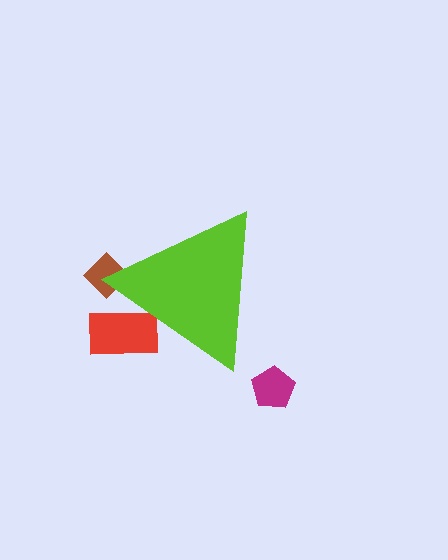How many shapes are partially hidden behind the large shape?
2 shapes are partially hidden.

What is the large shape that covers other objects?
A lime triangle.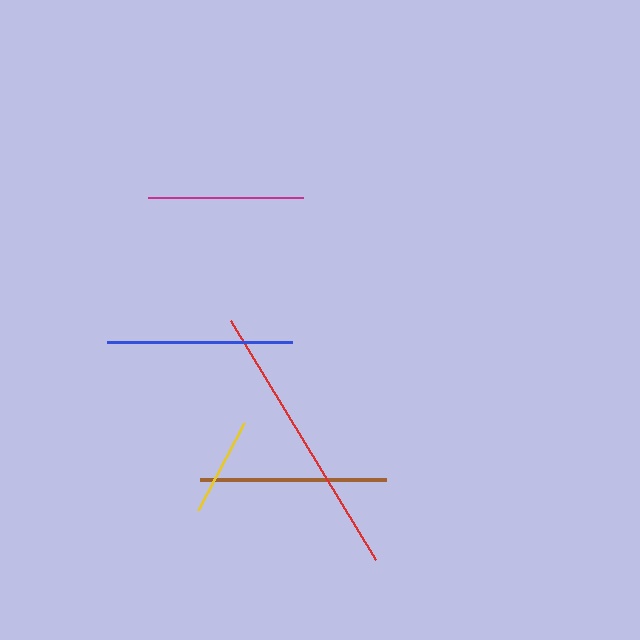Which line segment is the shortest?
The yellow line is the shortest at approximately 99 pixels.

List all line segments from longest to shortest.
From longest to shortest: red, brown, blue, magenta, yellow.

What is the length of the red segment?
The red segment is approximately 280 pixels long.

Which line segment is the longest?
The red line is the longest at approximately 280 pixels.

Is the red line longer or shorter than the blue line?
The red line is longer than the blue line.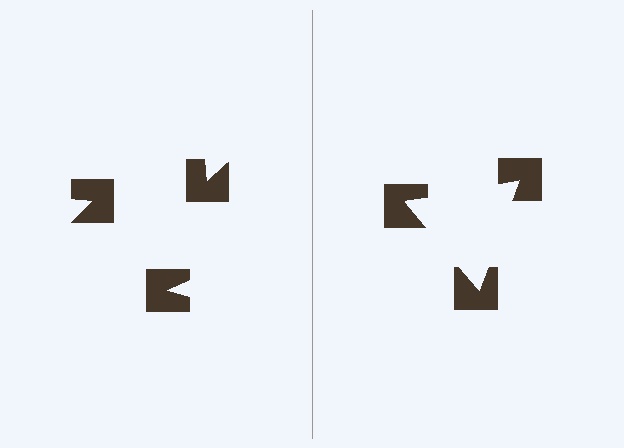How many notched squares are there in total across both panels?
6 — 3 on each side.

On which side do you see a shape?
An illusory triangle appears on the right side. On the left side the wedge cuts are rotated, so no coherent shape forms.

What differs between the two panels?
The notched squares are positioned identically on both sides; only the wedge orientations differ. On the right they align to a triangle; on the left they are misaligned.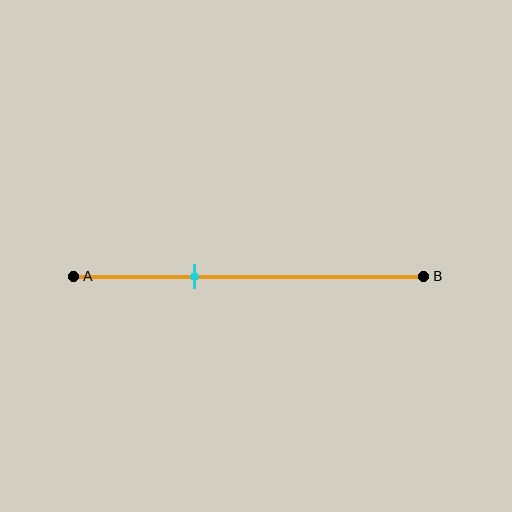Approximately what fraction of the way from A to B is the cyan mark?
The cyan mark is approximately 35% of the way from A to B.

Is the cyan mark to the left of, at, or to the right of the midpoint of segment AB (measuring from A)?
The cyan mark is to the left of the midpoint of segment AB.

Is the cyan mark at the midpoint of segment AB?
No, the mark is at about 35% from A, not at the 50% midpoint.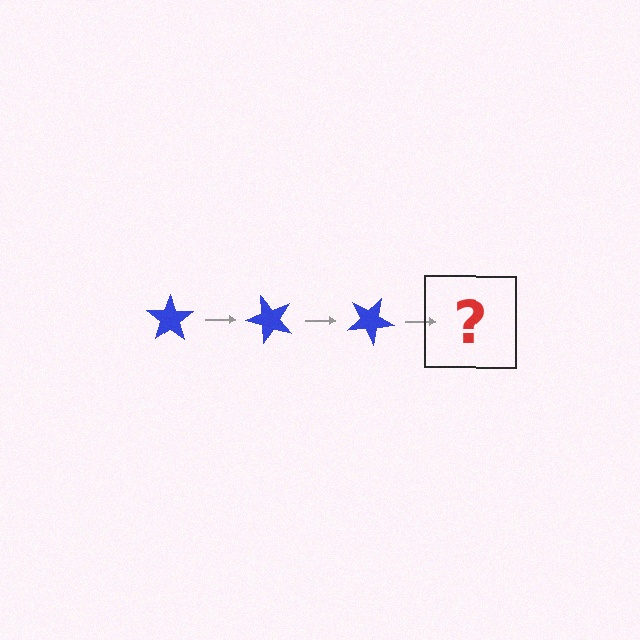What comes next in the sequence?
The next element should be a blue star rotated 150 degrees.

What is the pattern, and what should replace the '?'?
The pattern is that the star rotates 50 degrees each step. The '?' should be a blue star rotated 150 degrees.